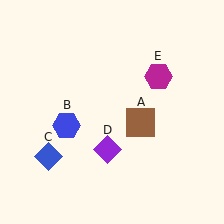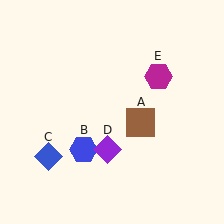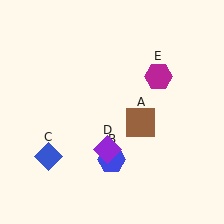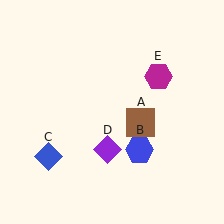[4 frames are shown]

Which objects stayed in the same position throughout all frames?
Brown square (object A) and blue diamond (object C) and purple diamond (object D) and magenta hexagon (object E) remained stationary.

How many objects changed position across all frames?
1 object changed position: blue hexagon (object B).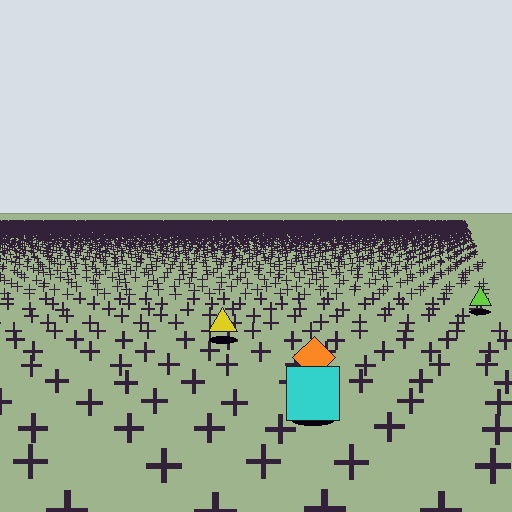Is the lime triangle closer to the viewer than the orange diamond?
No. The orange diamond is closer — you can tell from the texture gradient: the ground texture is coarser near it.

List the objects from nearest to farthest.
From nearest to farthest: the cyan square, the orange diamond, the yellow triangle, the lime triangle.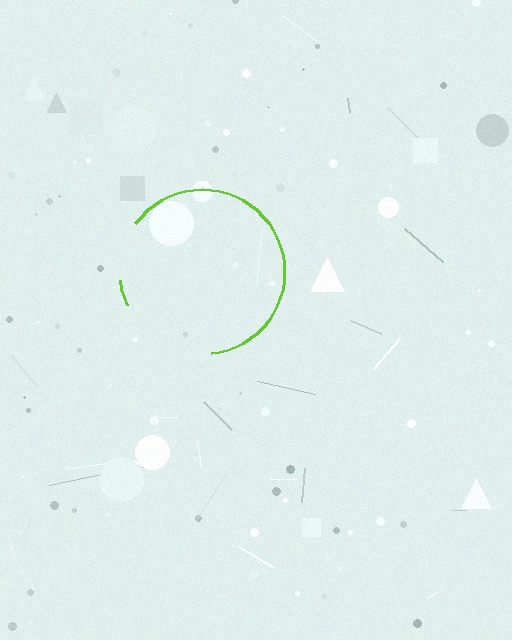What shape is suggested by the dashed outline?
The dashed outline suggests a circle.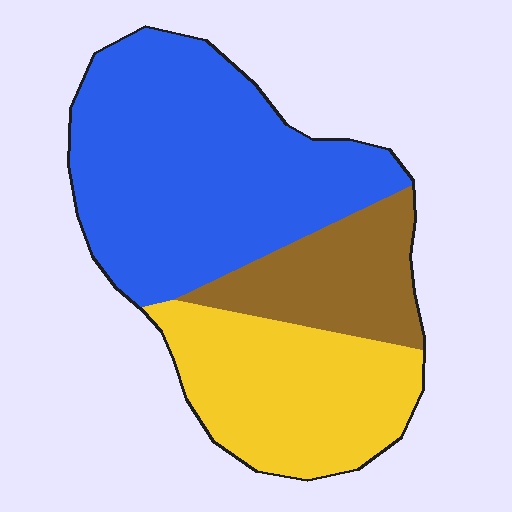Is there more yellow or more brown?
Yellow.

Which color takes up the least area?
Brown, at roughly 20%.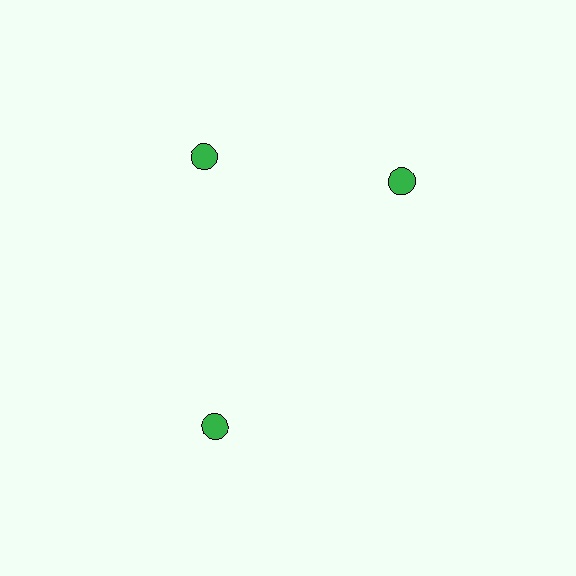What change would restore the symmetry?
The symmetry would be restored by rotating it back into even spacing with its neighbors so that all 3 circles sit at equal angles and equal distance from the center.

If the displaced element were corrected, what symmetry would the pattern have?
It would have 3-fold rotational symmetry — the pattern would map onto itself every 120 degrees.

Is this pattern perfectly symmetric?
No. The 3 green circles are arranged in a ring, but one element near the 3 o'clock position is rotated out of alignment along the ring, breaking the 3-fold rotational symmetry.